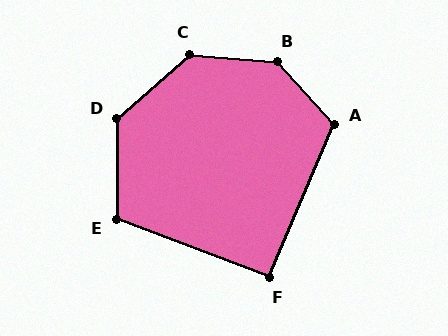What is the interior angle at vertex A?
Approximately 115 degrees (obtuse).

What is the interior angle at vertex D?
Approximately 131 degrees (obtuse).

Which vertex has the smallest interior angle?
F, at approximately 92 degrees.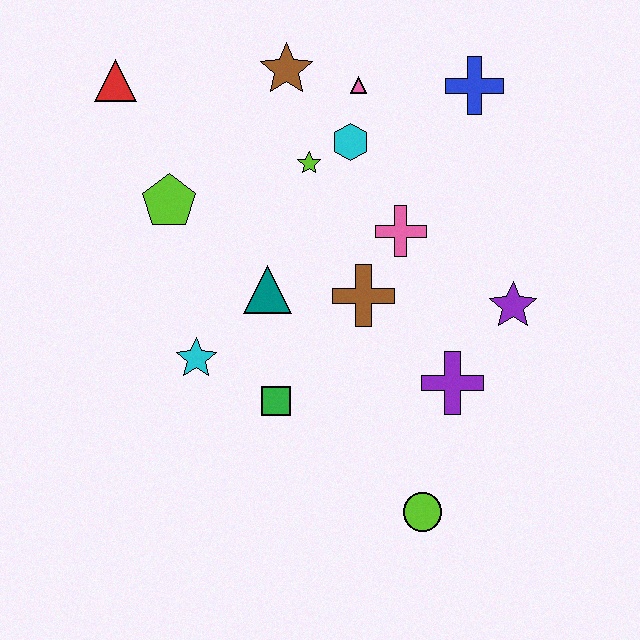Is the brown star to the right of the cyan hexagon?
No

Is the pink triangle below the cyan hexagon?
No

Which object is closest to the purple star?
The purple cross is closest to the purple star.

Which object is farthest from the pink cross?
The red triangle is farthest from the pink cross.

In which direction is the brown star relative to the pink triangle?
The brown star is to the left of the pink triangle.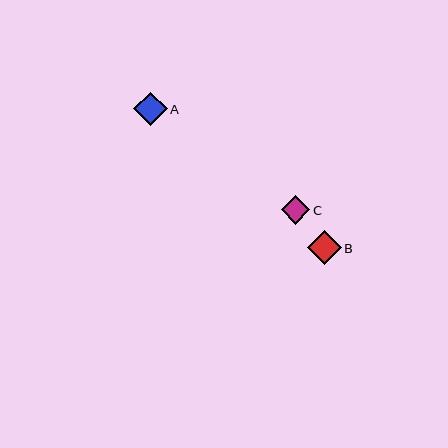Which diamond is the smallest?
Diamond C is the smallest with a size of approximately 28 pixels.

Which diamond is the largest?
Diamond B is the largest with a size of approximately 34 pixels.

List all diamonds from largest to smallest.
From largest to smallest: B, A, C.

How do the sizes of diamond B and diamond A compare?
Diamond B and diamond A are approximately the same size.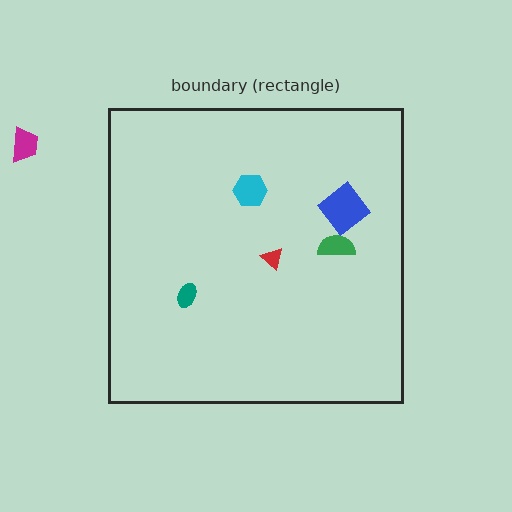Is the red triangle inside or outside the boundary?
Inside.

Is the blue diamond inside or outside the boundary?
Inside.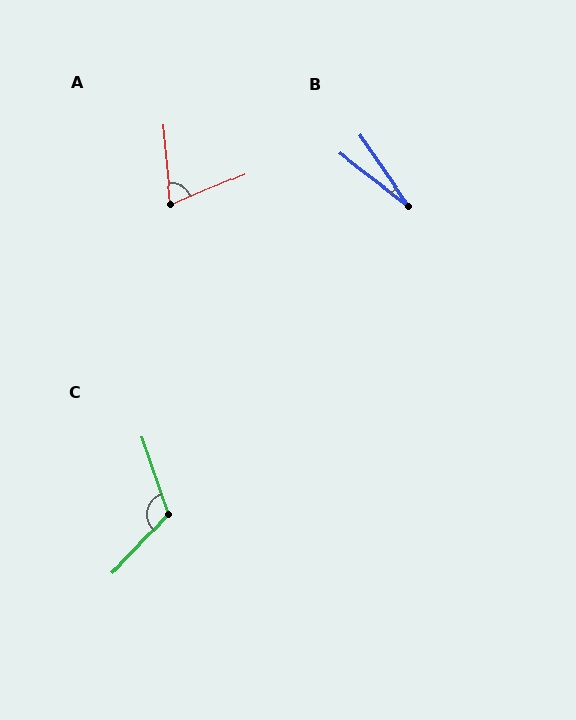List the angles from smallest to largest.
B (18°), A (72°), C (118°).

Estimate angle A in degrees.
Approximately 72 degrees.